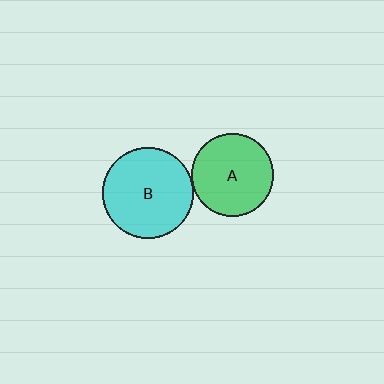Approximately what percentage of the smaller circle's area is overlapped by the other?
Approximately 5%.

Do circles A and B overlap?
Yes.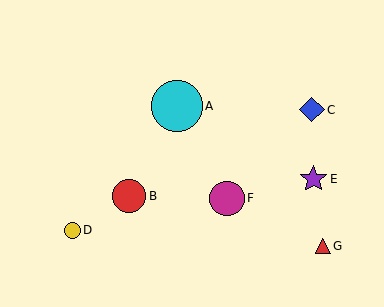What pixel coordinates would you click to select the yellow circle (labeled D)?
Click at (72, 230) to select the yellow circle D.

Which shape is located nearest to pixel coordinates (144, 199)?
The red circle (labeled B) at (129, 196) is nearest to that location.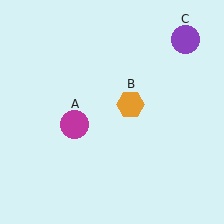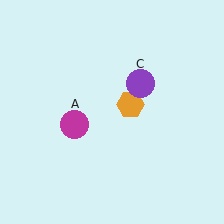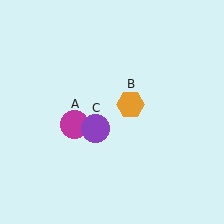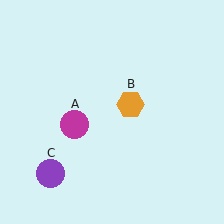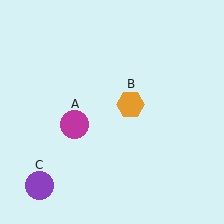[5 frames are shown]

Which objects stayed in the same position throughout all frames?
Magenta circle (object A) and orange hexagon (object B) remained stationary.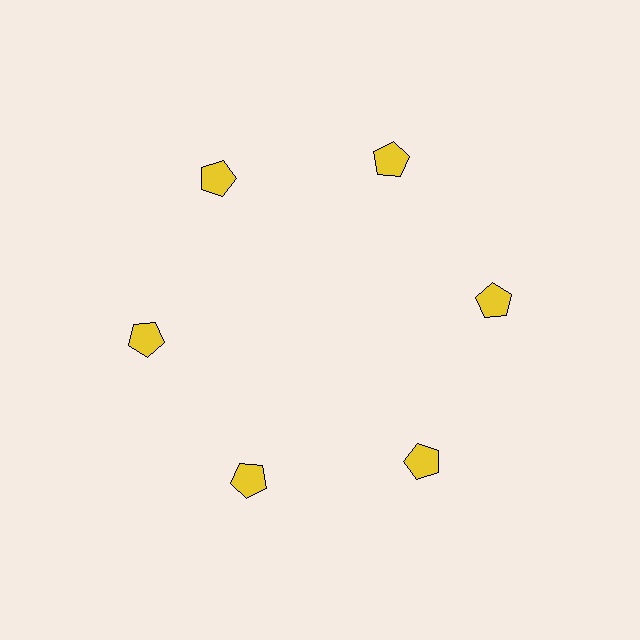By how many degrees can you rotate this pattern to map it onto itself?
The pattern maps onto itself every 60 degrees of rotation.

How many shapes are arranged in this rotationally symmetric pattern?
There are 6 shapes, arranged in 6 groups of 1.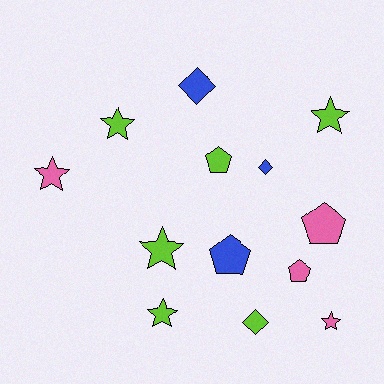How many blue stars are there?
There are no blue stars.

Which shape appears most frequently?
Star, with 6 objects.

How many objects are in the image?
There are 13 objects.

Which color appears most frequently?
Lime, with 6 objects.